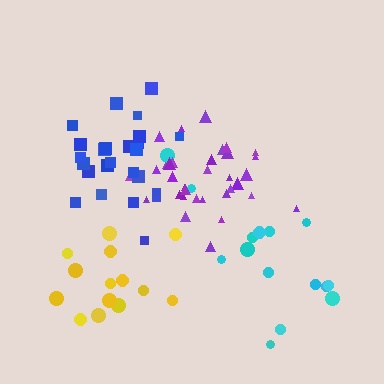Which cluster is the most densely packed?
Purple.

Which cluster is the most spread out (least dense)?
Cyan.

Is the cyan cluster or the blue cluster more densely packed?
Blue.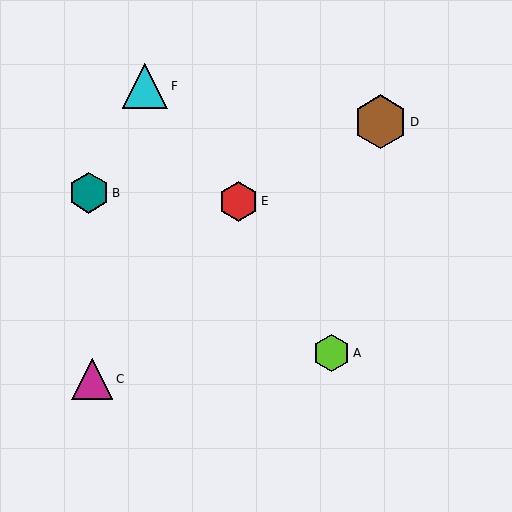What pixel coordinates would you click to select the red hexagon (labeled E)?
Click at (239, 201) to select the red hexagon E.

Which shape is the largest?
The brown hexagon (labeled D) is the largest.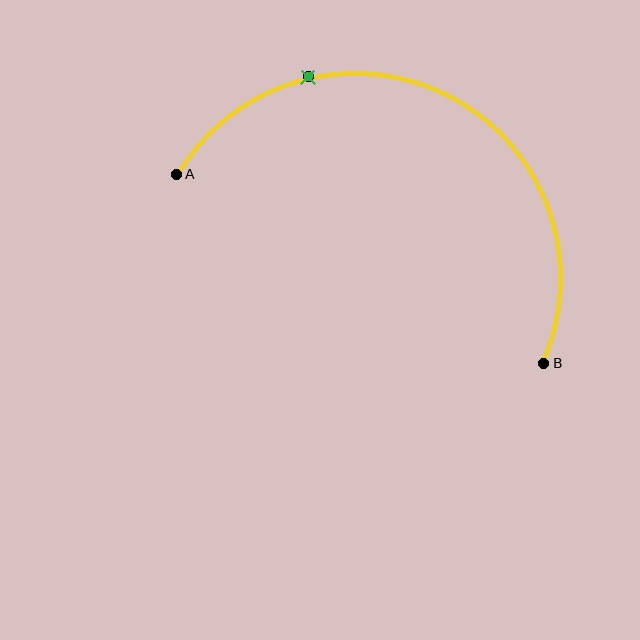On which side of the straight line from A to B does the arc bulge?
The arc bulges above the straight line connecting A and B.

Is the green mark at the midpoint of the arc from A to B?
No. The green mark lies on the arc but is closer to endpoint A. The arc midpoint would be at the point on the curve equidistant along the arc from both A and B.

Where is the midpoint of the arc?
The arc midpoint is the point on the curve farthest from the straight line joining A and B. It sits above that line.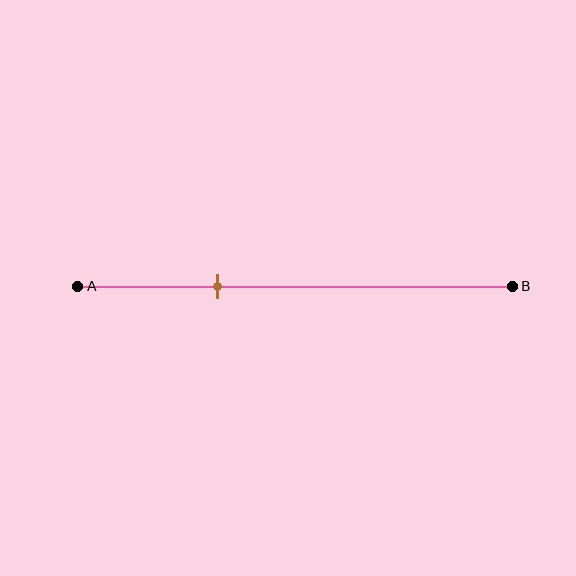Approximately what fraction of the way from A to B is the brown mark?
The brown mark is approximately 30% of the way from A to B.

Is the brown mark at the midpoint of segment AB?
No, the mark is at about 30% from A, not at the 50% midpoint.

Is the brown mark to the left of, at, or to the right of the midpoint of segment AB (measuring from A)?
The brown mark is to the left of the midpoint of segment AB.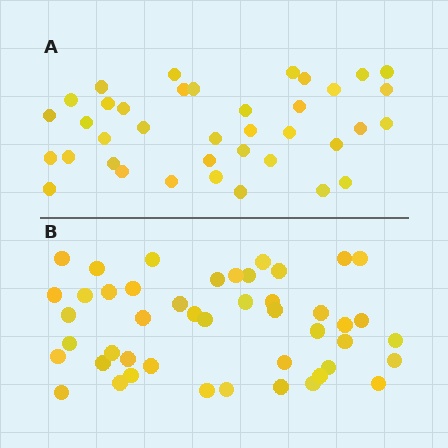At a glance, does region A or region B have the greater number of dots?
Region B (the bottom region) has more dots.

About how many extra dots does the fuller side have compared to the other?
Region B has roughly 8 or so more dots than region A.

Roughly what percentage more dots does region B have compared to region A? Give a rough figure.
About 20% more.